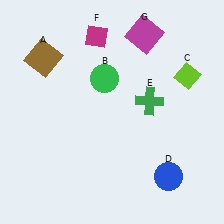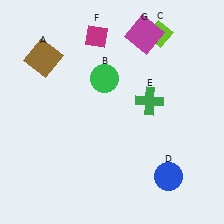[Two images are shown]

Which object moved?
The lime diamond (C) moved up.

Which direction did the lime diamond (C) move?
The lime diamond (C) moved up.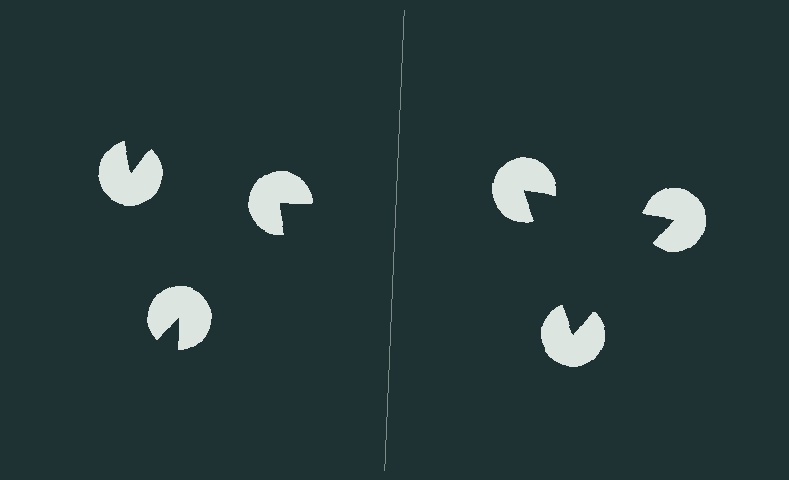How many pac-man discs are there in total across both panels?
6 — 3 on each side.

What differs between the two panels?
The pac-man discs are positioned identically on both sides; only the wedge orientations differ. On the right they align to a triangle; on the left they are misaligned.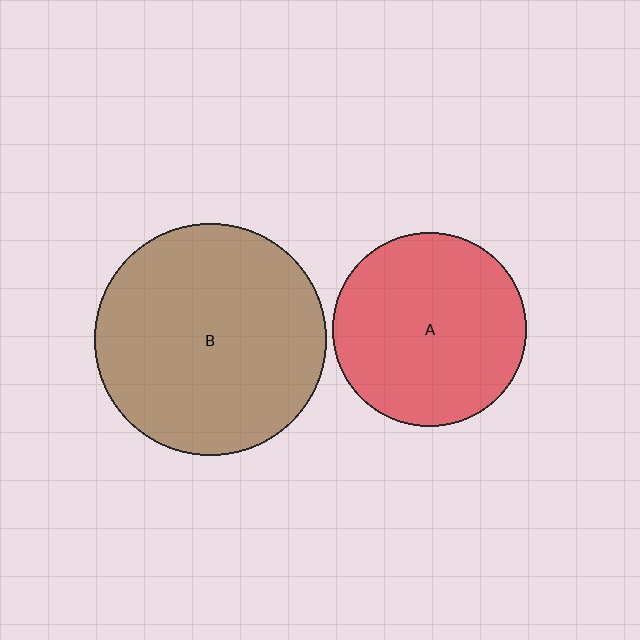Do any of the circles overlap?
No, none of the circles overlap.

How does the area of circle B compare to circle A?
Approximately 1.4 times.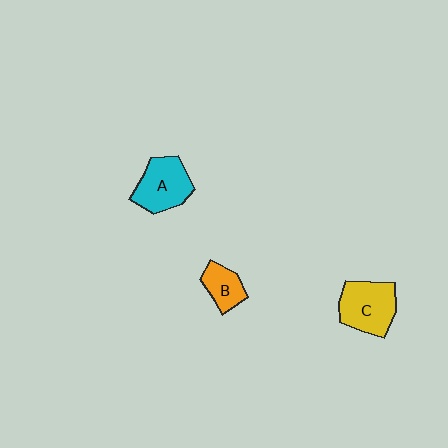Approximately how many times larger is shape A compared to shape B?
Approximately 1.7 times.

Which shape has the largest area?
Shape C (yellow).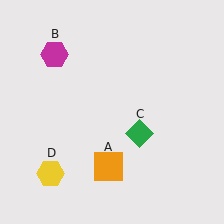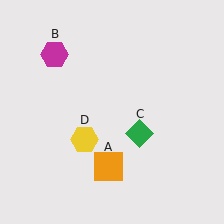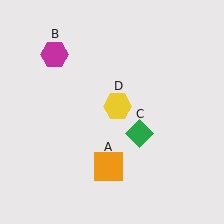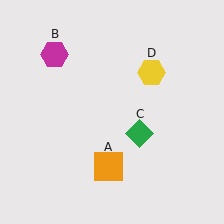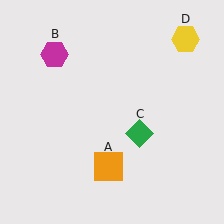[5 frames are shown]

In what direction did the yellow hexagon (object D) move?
The yellow hexagon (object D) moved up and to the right.